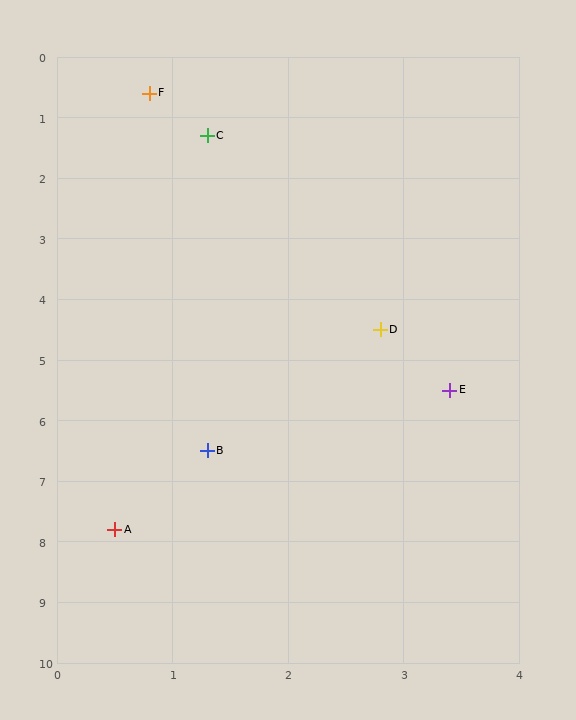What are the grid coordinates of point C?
Point C is at approximately (1.3, 1.3).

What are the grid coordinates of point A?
Point A is at approximately (0.5, 7.8).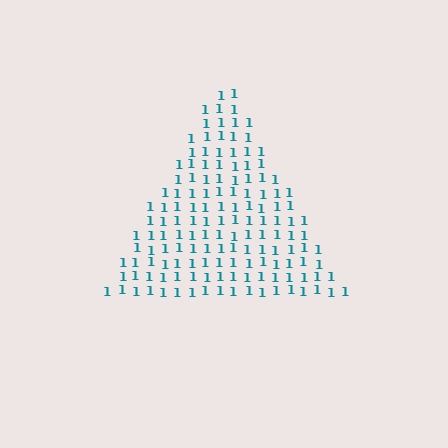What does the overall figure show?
The overall figure shows a triangle.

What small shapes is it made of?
It is made of small digit 1's.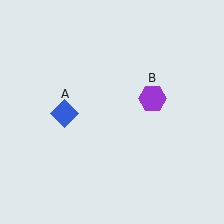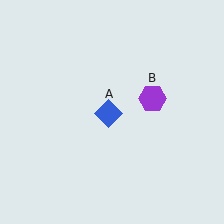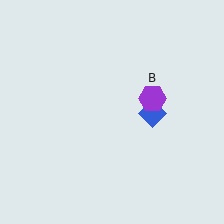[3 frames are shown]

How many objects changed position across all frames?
1 object changed position: blue diamond (object A).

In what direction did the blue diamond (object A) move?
The blue diamond (object A) moved right.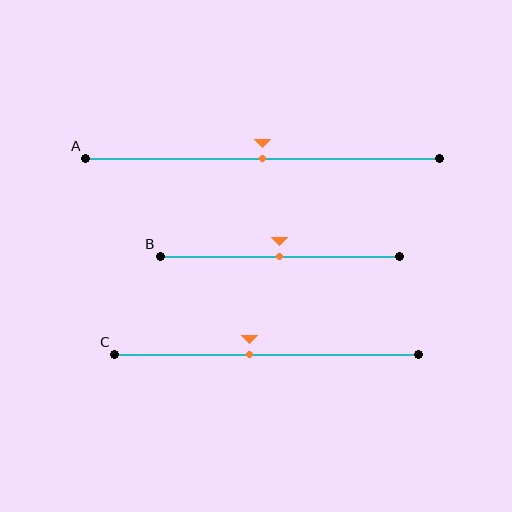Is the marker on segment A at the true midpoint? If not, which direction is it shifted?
Yes, the marker on segment A is at the true midpoint.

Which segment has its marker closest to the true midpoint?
Segment A has its marker closest to the true midpoint.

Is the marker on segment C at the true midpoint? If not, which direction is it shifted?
No, the marker on segment C is shifted to the left by about 6% of the segment length.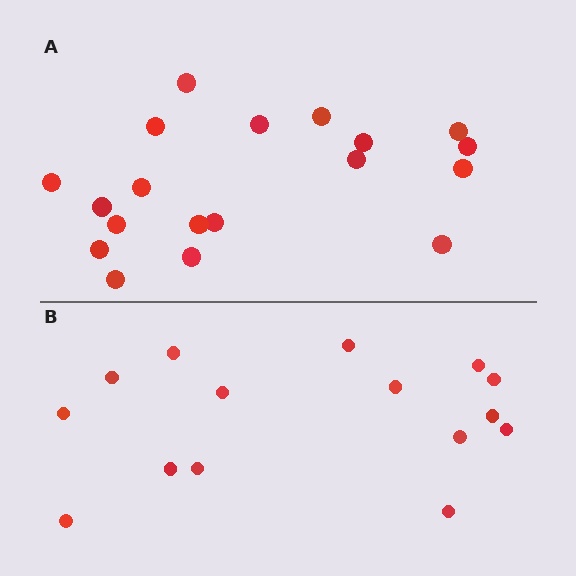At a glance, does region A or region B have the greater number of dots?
Region A (the top region) has more dots.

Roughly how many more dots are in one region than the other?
Region A has about 4 more dots than region B.